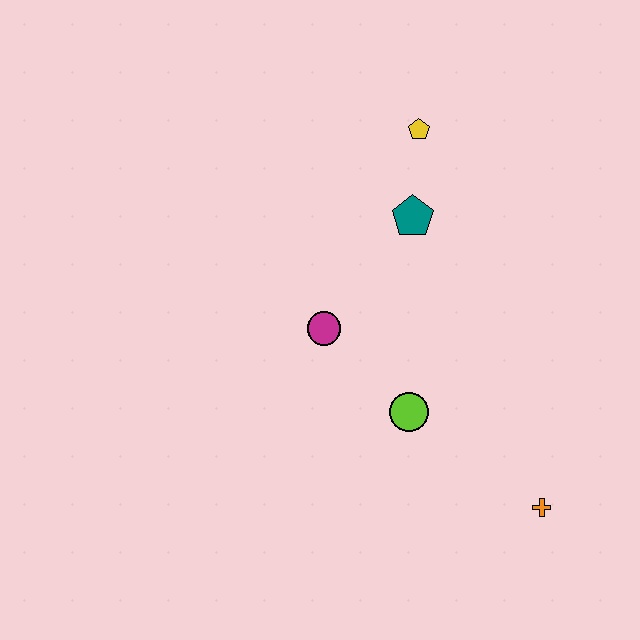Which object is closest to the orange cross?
The lime circle is closest to the orange cross.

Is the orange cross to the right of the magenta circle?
Yes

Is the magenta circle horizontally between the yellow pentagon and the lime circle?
No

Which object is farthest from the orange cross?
The yellow pentagon is farthest from the orange cross.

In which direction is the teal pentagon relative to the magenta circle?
The teal pentagon is above the magenta circle.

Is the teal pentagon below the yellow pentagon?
Yes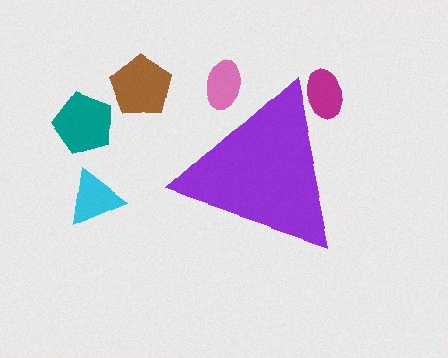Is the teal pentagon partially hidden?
No, the teal pentagon is fully visible.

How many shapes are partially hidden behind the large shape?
2 shapes are partially hidden.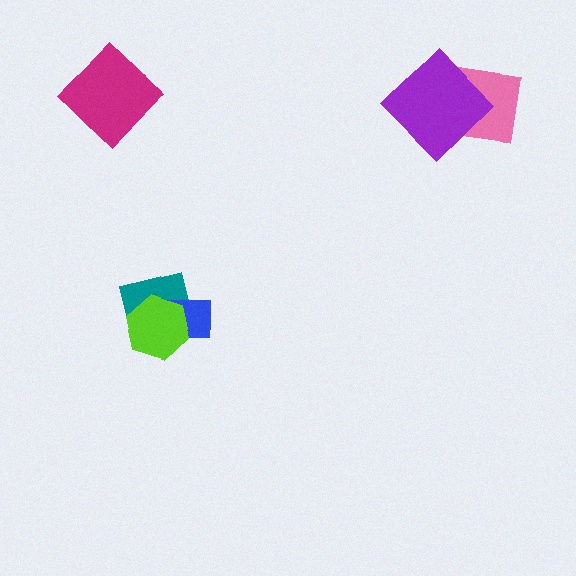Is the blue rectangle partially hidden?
Yes, it is partially covered by another shape.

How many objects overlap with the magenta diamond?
0 objects overlap with the magenta diamond.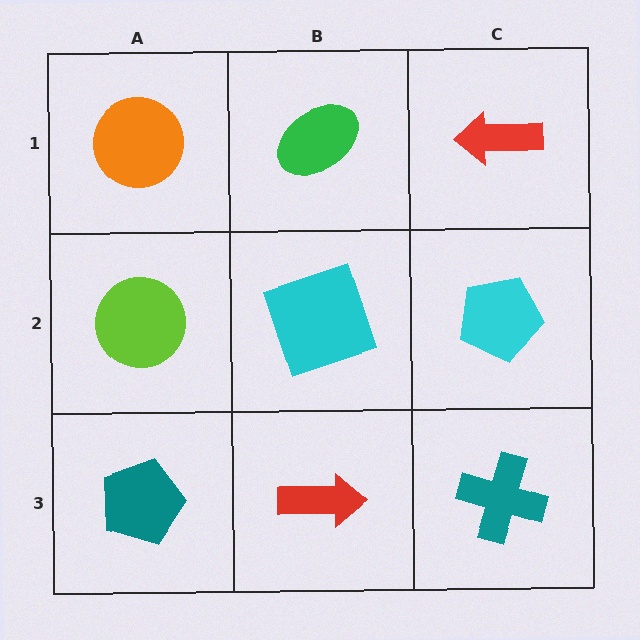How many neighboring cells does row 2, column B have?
4.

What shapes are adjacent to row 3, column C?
A cyan pentagon (row 2, column C), a red arrow (row 3, column B).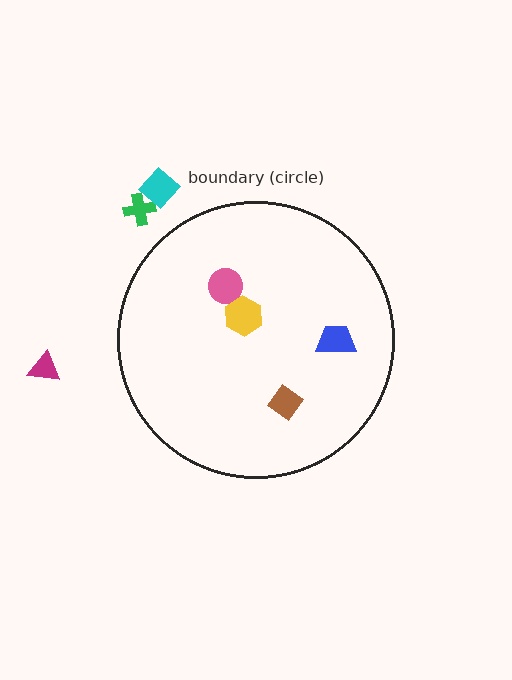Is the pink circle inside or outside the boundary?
Inside.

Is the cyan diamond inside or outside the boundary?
Outside.